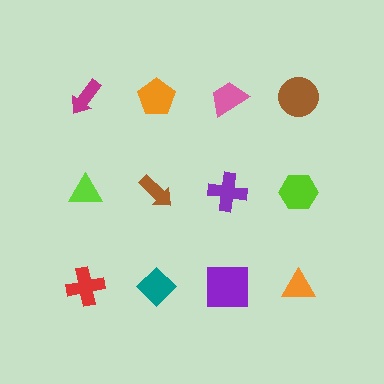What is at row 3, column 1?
A red cross.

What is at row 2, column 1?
A lime triangle.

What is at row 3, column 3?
A purple square.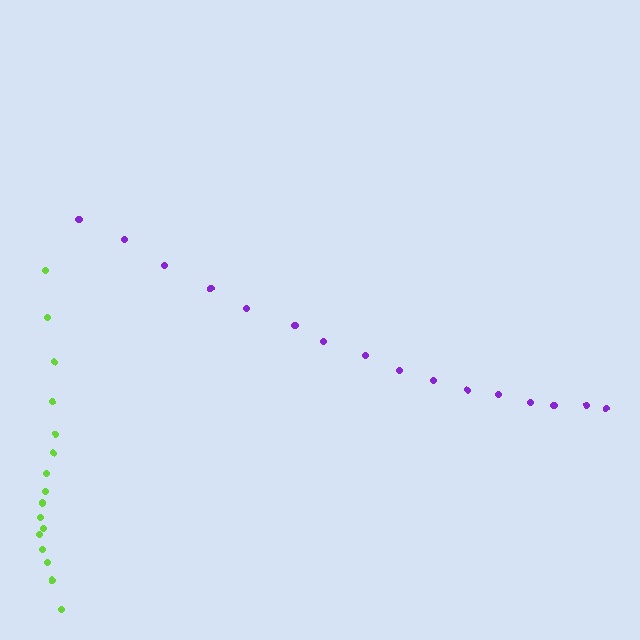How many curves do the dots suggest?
There are 2 distinct paths.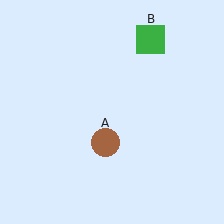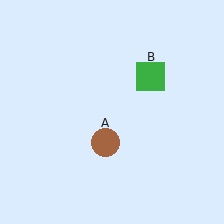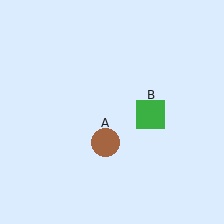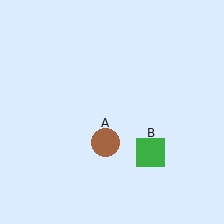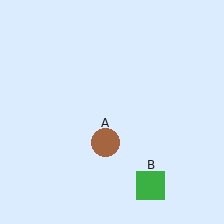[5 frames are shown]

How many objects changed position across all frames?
1 object changed position: green square (object B).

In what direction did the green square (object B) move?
The green square (object B) moved down.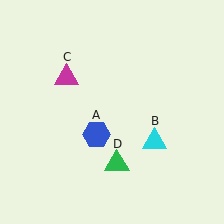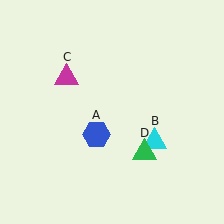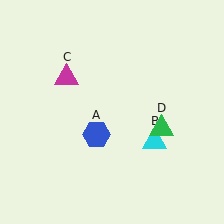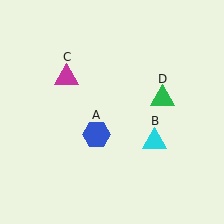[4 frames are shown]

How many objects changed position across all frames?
1 object changed position: green triangle (object D).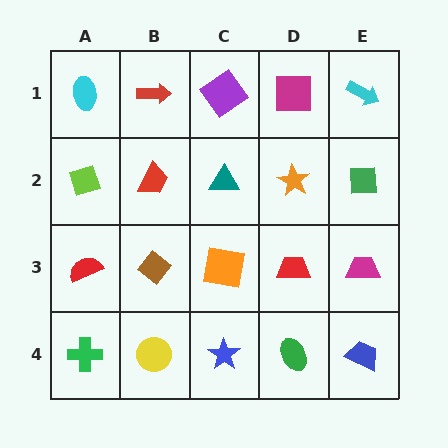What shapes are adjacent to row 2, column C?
A purple diamond (row 1, column C), an orange square (row 3, column C), a red trapezoid (row 2, column B), an orange star (row 2, column D).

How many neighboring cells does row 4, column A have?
2.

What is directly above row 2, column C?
A purple diamond.